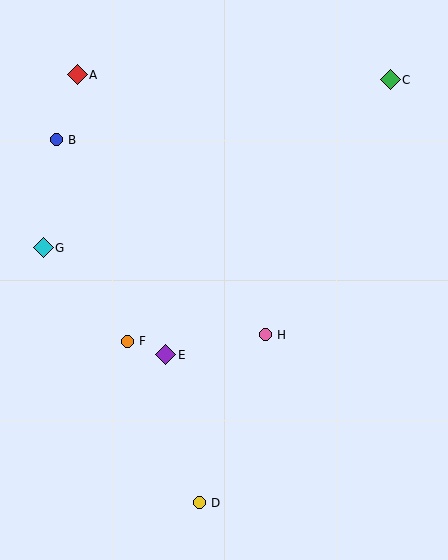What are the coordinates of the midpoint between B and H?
The midpoint between B and H is at (161, 237).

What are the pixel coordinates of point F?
Point F is at (127, 341).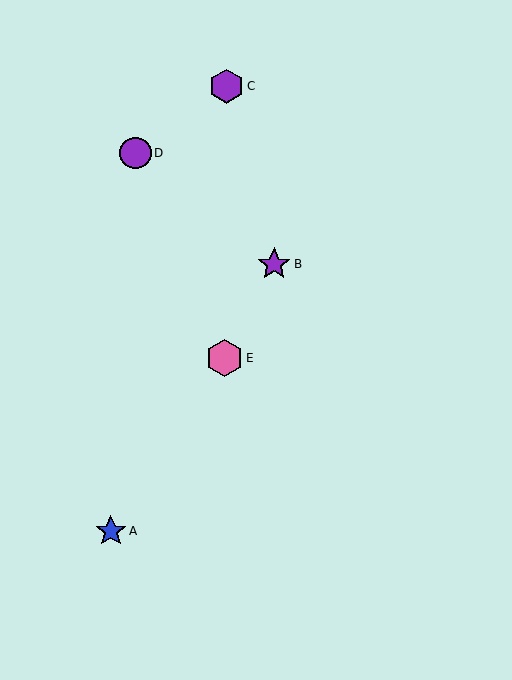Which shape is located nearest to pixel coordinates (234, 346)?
The pink hexagon (labeled E) at (224, 358) is nearest to that location.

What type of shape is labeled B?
Shape B is a purple star.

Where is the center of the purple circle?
The center of the purple circle is at (136, 153).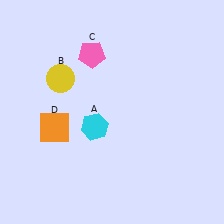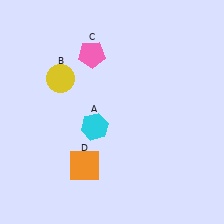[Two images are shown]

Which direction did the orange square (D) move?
The orange square (D) moved down.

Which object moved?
The orange square (D) moved down.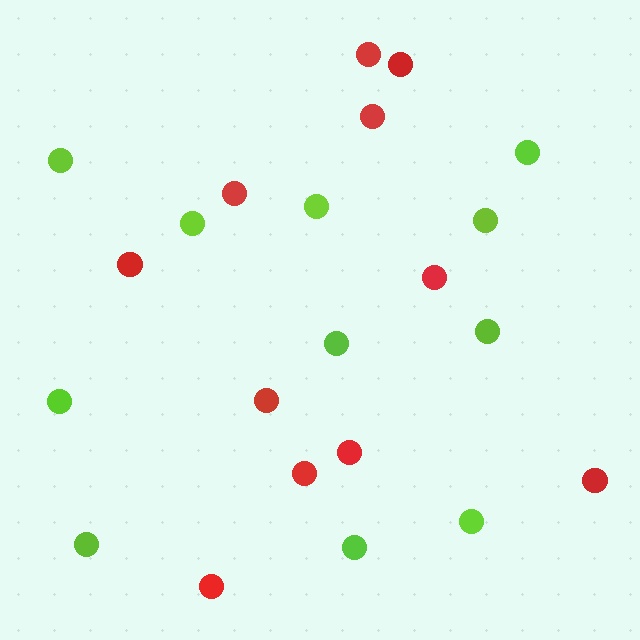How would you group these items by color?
There are 2 groups: one group of red circles (11) and one group of lime circles (11).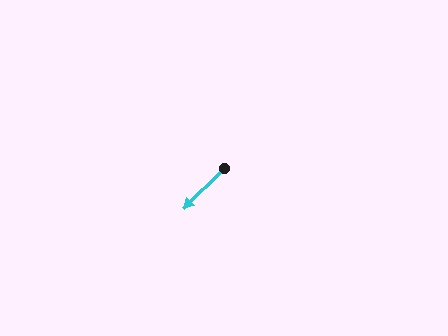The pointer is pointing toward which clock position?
Roughly 8 o'clock.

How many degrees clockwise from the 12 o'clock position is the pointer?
Approximately 225 degrees.